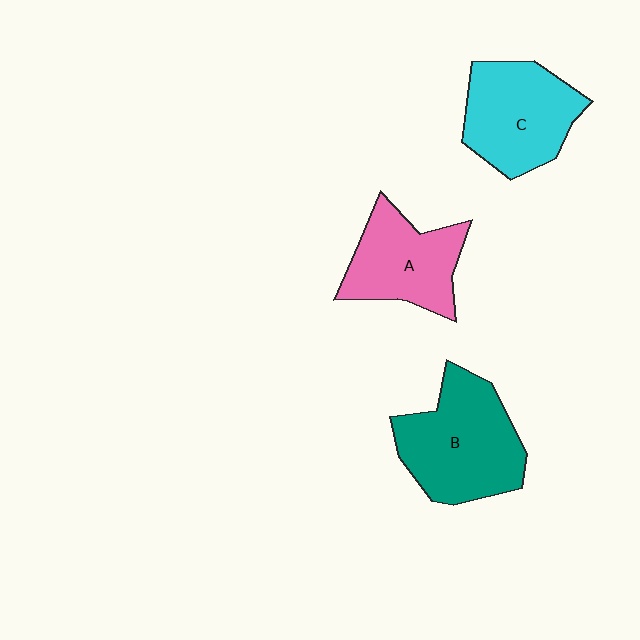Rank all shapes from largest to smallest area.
From largest to smallest: B (teal), C (cyan), A (pink).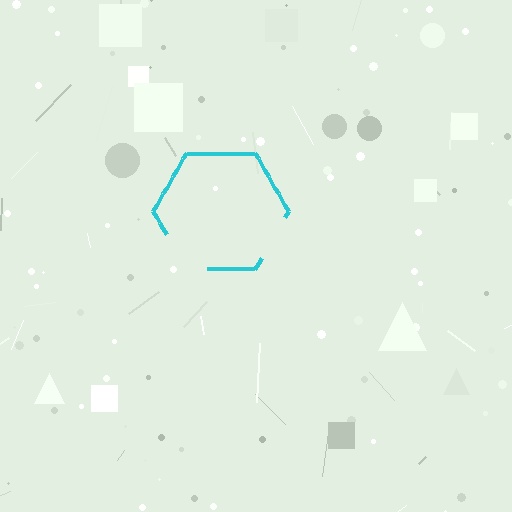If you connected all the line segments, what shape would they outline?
They would outline a hexagon.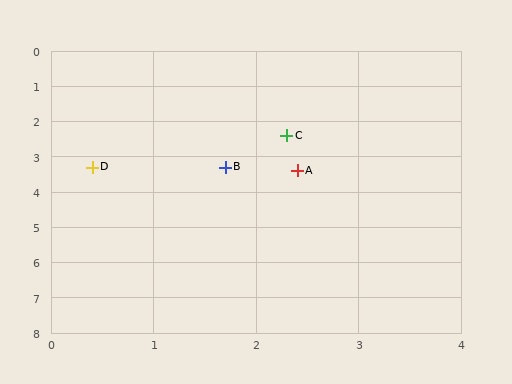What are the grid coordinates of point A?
Point A is at approximately (2.4, 3.4).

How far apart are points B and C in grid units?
Points B and C are about 1.1 grid units apart.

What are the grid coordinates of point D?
Point D is at approximately (0.4, 3.3).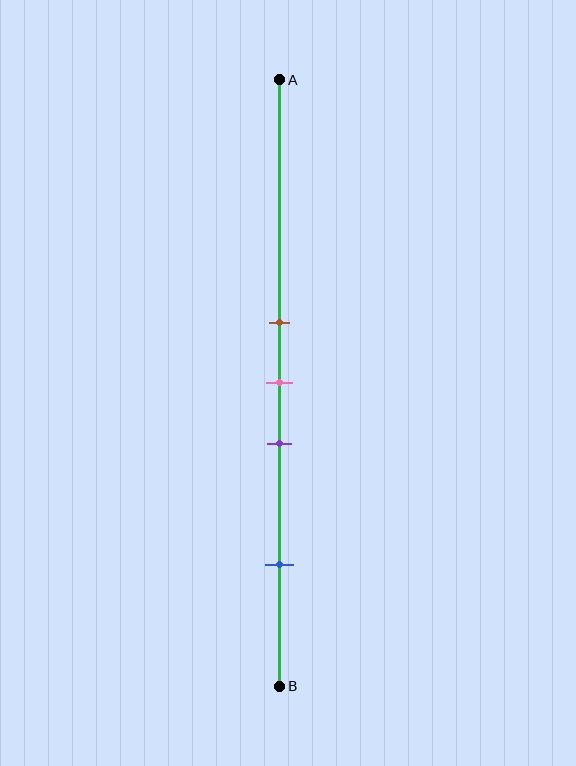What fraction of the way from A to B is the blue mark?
The blue mark is approximately 80% (0.8) of the way from A to B.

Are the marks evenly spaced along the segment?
No, the marks are not evenly spaced.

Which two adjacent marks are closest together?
The brown and pink marks are the closest adjacent pair.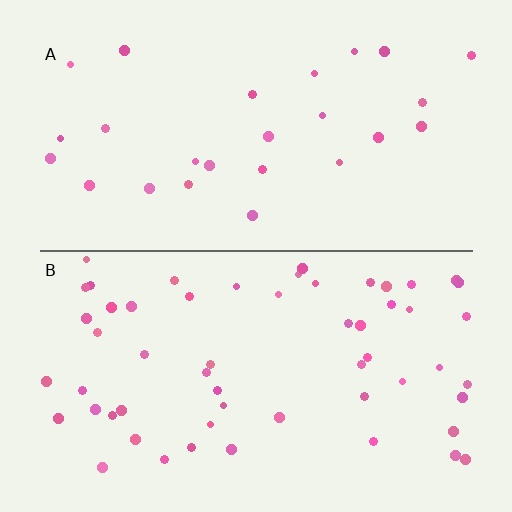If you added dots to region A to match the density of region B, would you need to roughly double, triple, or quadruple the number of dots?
Approximately double.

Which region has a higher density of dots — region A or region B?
B (the bottom).